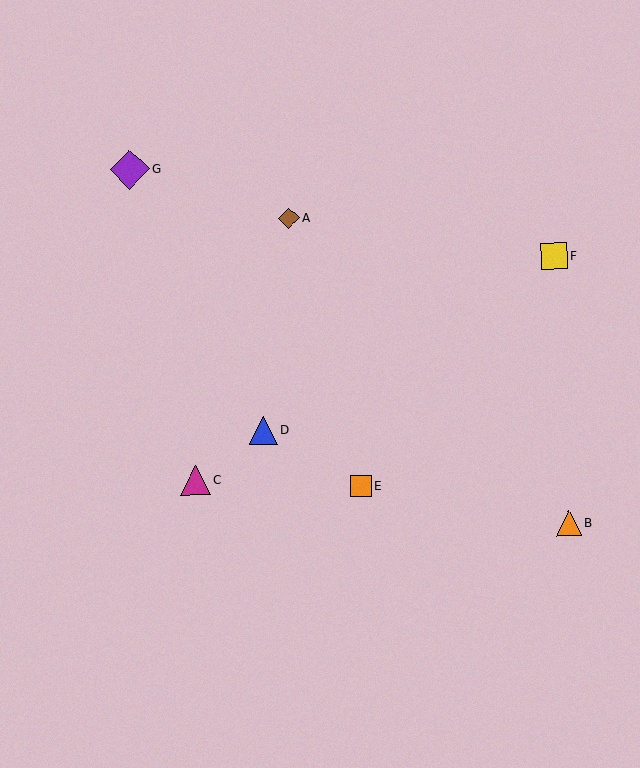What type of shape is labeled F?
Shape F is a yellow square.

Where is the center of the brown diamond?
The center of the brown diamond is at (289, 218).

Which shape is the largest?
The purple diamond (labeled G) is the largest.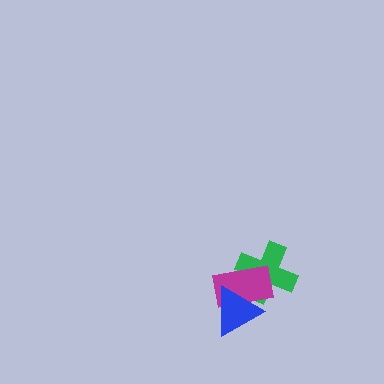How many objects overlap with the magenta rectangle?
2 objects overlap with the magenta rectangle.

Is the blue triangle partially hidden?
No, no other shape covers it.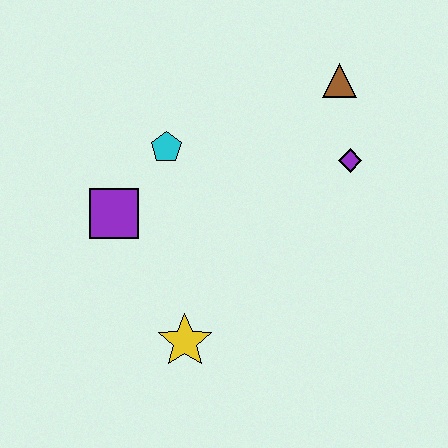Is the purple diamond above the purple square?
Yes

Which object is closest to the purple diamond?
The brown triangle is closest to the purple diamond.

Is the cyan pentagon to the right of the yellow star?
No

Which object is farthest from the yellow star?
The brown triangle is farthest from the yellow star.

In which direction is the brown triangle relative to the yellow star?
The brown triangle is above the yellow star.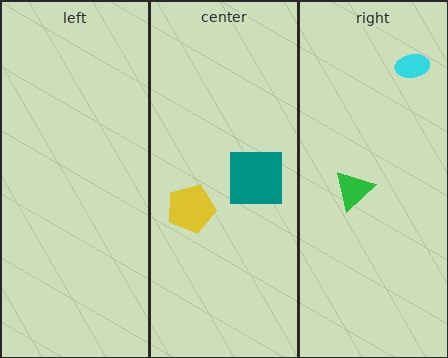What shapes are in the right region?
The green triangle, the cyan ellipse.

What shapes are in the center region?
The teal square, the yellow pentagon.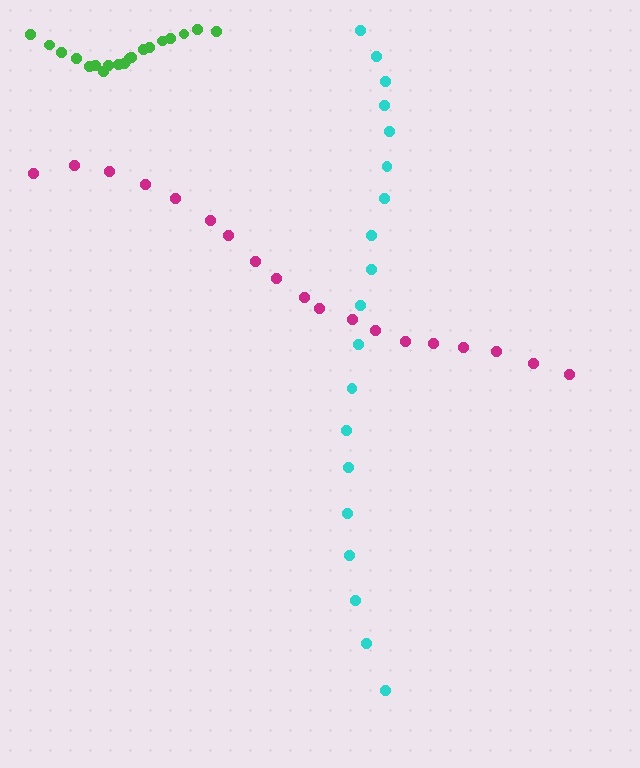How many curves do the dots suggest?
There are 3 distinct paths.